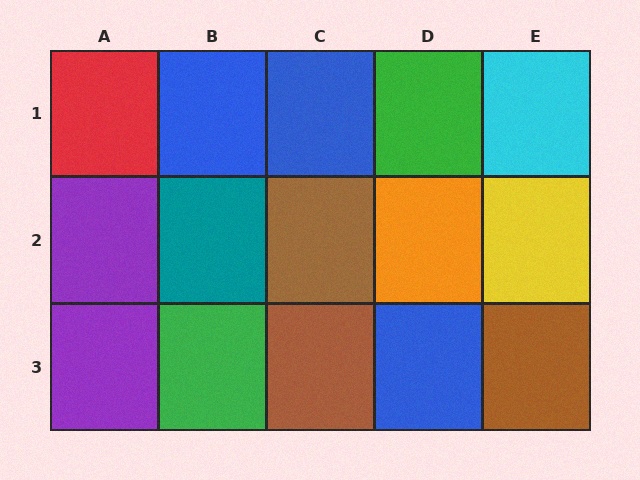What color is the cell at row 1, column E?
Cyan.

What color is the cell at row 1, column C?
Blue.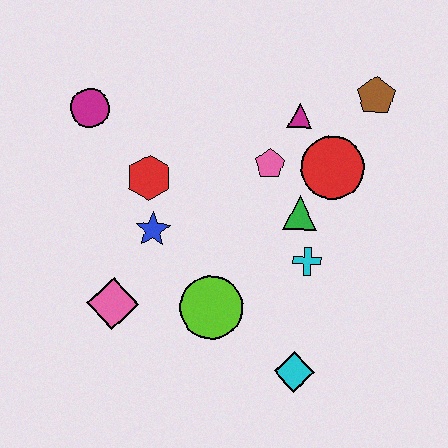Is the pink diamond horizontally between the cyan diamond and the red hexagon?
No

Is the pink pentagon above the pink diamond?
Yes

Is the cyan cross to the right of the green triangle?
Yes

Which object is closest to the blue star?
The red hexagon is closest to the blue star.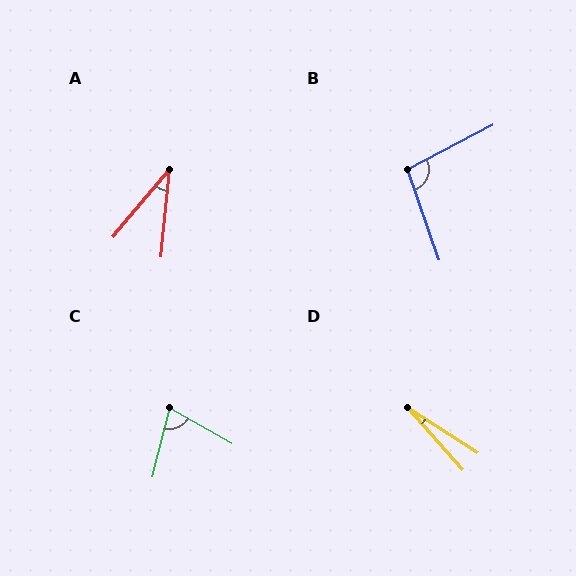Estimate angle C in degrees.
Approximately 75 degrees.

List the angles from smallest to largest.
D (15°), A (34°), C (75°), B (98°).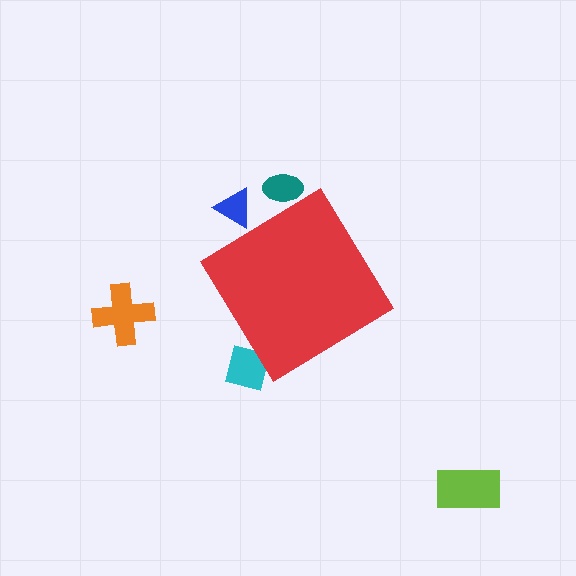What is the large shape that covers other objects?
A red diamond.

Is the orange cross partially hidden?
No, the orange cross is fully visible.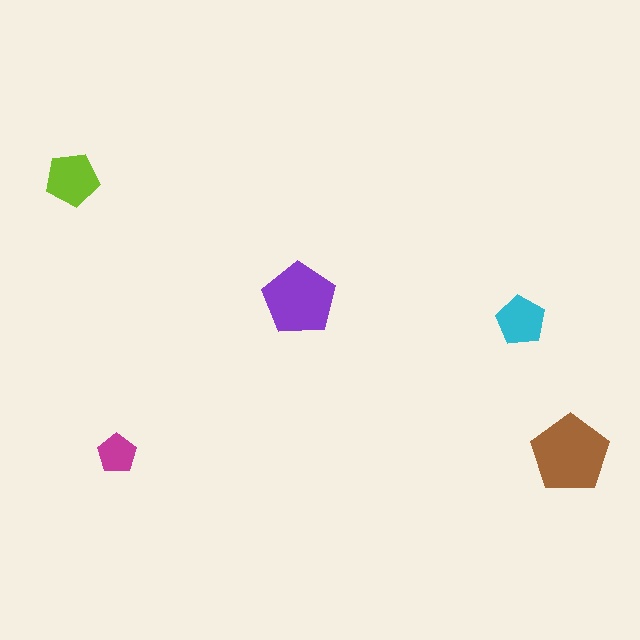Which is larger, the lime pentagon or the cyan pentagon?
The lime one.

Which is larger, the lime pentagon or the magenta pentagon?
The lime one.